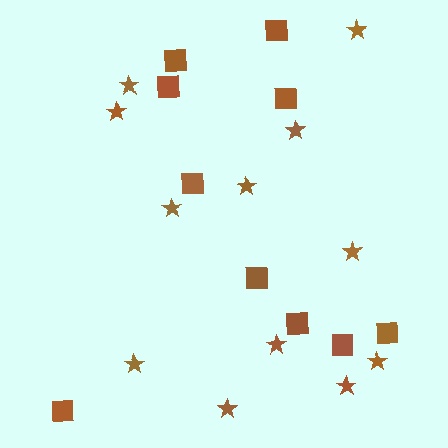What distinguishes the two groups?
There are 2 groups: one group of squares (10) and one group of stars (12).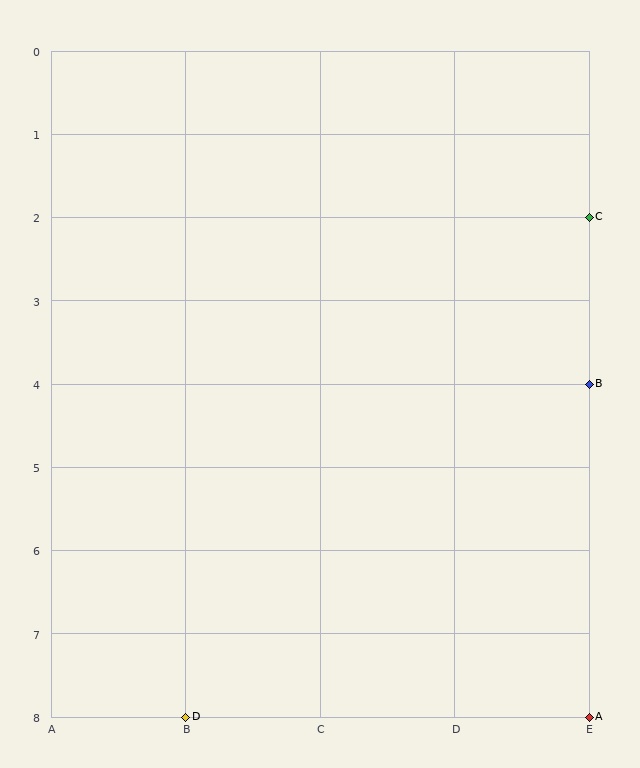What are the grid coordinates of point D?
Point D is at grid coordinates (B, 8).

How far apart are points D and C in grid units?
Points D and C are 3 columns and 6 rows apart (about 6.7 grid units diagonally).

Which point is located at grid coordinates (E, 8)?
Point A is at (E, 8).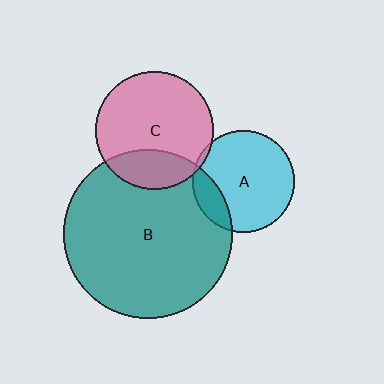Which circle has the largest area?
Circle B (teal).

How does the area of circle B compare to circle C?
Approximately 2.1 times.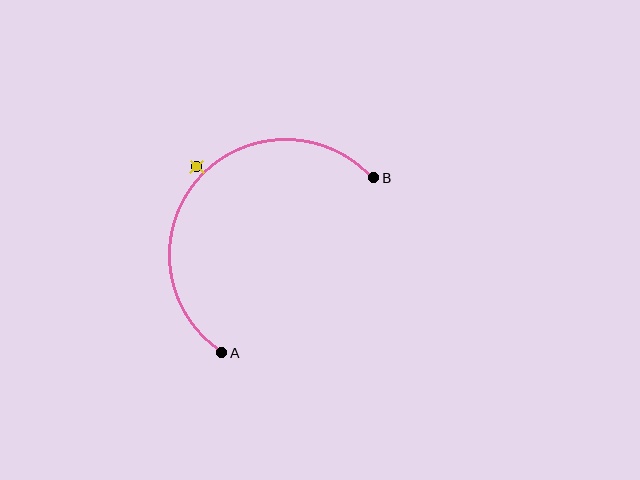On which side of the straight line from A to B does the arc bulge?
The arc bulges above and to the left of the straight line connecting A and B.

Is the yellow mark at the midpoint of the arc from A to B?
No — the yellow mark does not lie on the arc at all. It sits slightly outside the curve.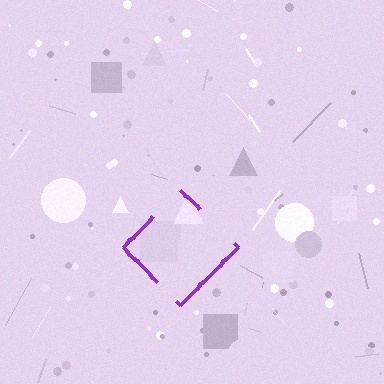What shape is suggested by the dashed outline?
The dashed outline suggests a diamond.